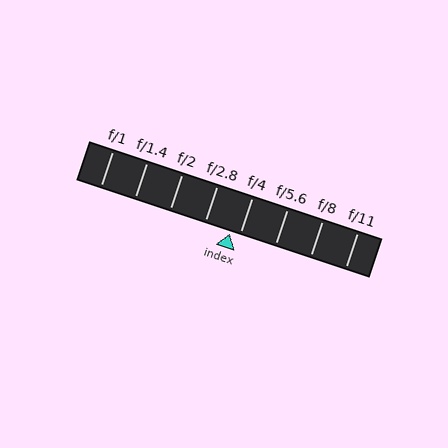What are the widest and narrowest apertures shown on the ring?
The widest aperture shown is f/1 and the narrowest is f/11.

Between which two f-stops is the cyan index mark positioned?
The index mark is between f/2.8 and f/4.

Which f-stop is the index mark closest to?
The index mark is closest to f/4.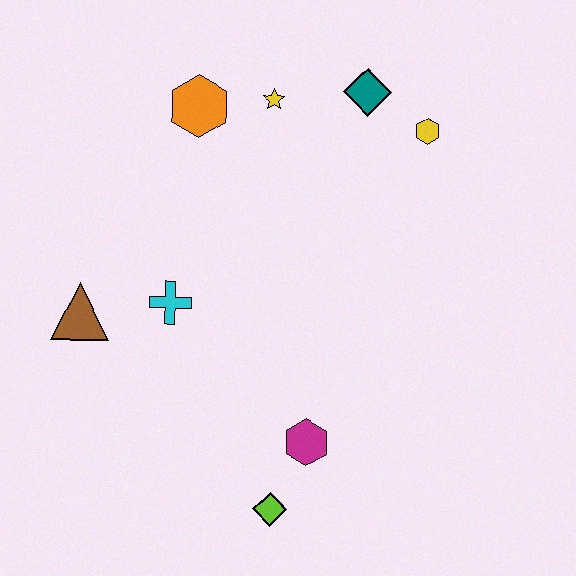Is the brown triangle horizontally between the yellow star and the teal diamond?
No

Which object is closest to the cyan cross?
The brown triangle is closest to the cyan cross.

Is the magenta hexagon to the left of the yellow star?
No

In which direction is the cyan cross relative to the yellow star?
The cyan cross is below the yellow star.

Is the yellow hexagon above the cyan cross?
Yes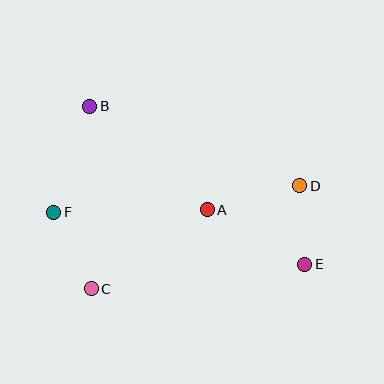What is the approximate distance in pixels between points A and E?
The distance between A and E is approximately 112 pixels.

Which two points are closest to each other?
Points D and E are closest to each other.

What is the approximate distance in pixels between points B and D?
The distance between B and D is approximately 225 pixels.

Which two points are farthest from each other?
Points B and E are farthest from each other.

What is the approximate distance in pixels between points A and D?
The distance between A and D is approximately 96 pixels.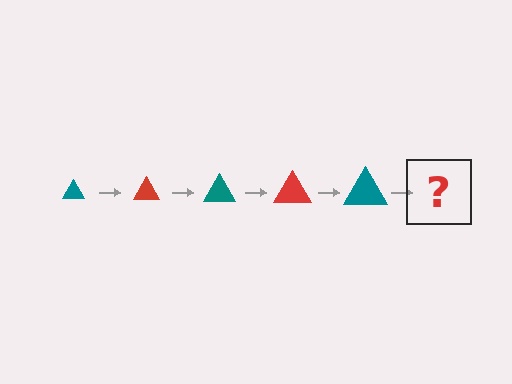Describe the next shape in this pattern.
It should be a red triangle, larger than the previous one.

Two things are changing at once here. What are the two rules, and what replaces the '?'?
The two rules are that the triangle grows larger each step and the color cycles through teal and red. The '?' should be a red triangle, larger than the previous one.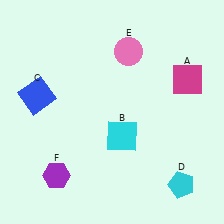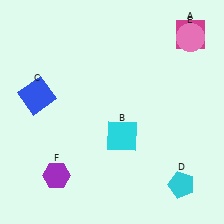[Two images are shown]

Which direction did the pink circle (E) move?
The pink circle (E) moved right.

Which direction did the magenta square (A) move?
The magenta square (A) moved up.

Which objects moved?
The objects that moved are: the magenta square (A), the pink circle (E).